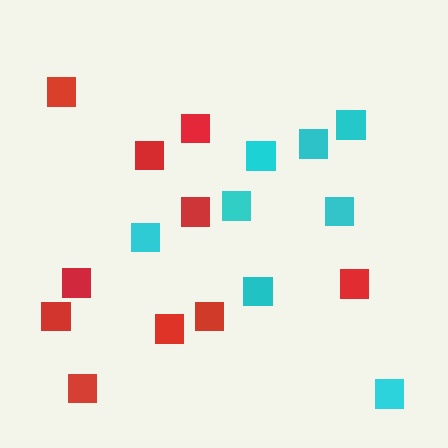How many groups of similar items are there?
There are 2 groups: one group of cyan squares (8) and one group of red squares (10).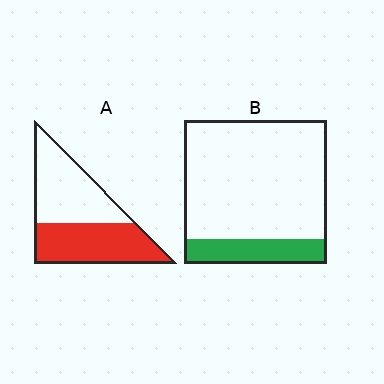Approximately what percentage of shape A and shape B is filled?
A is approximately 50% and B is approximately 15%.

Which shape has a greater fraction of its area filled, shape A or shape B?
Shape A.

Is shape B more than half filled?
No.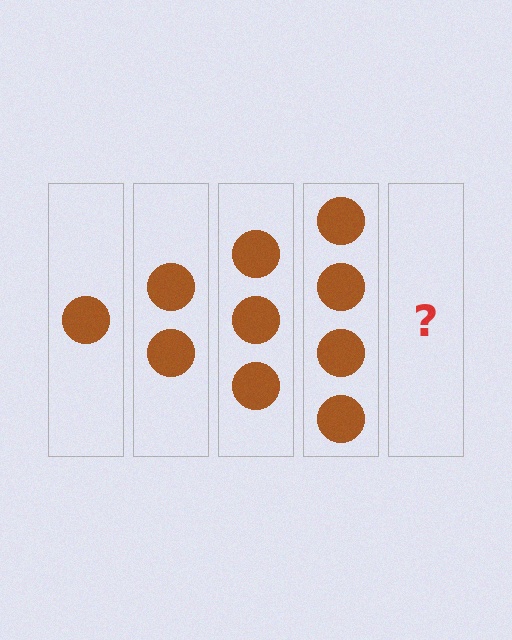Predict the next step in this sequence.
The next step is 5 circles.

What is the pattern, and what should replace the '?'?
The pattern is that each step adds one more circle. The '?' should be 5 circles.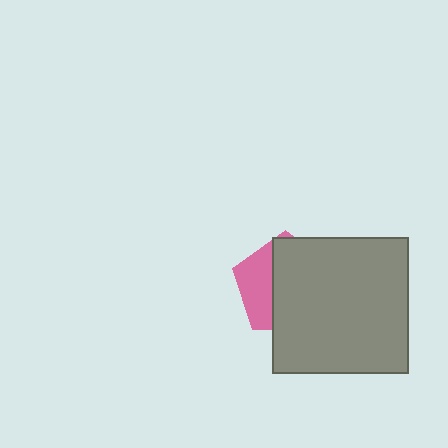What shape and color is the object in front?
The object in front is a gray square.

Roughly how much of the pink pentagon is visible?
A small part of it is visible (roughly 33%).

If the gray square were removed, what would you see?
You would see the complete pink pentagon.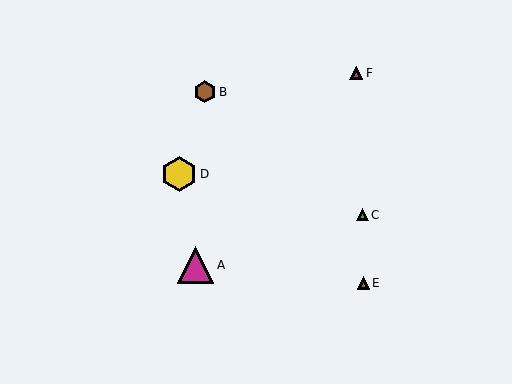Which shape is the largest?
The magenta triangle (labeled A) is the largest.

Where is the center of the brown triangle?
The center of the brown triangle is at (363, 283).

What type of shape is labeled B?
Shape B is a brown hexagon.